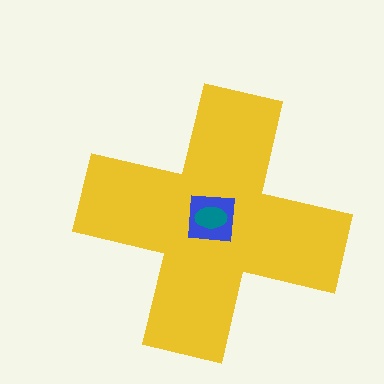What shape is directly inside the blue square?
The teal ellipse.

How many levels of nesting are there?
3.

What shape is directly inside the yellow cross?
The blue square.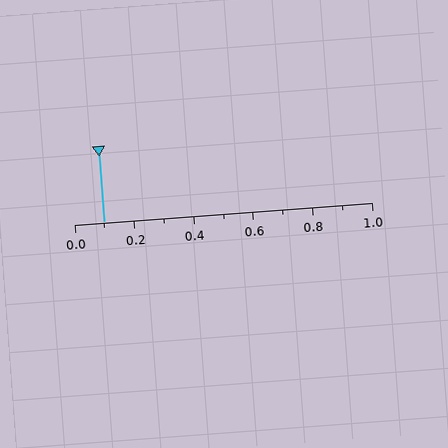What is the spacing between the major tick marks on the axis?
The major ticks are spaced 0.2 apart.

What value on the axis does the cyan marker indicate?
The marker indicates approximately 0.1.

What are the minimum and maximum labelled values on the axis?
The axis runs from 0.0 to 1.0.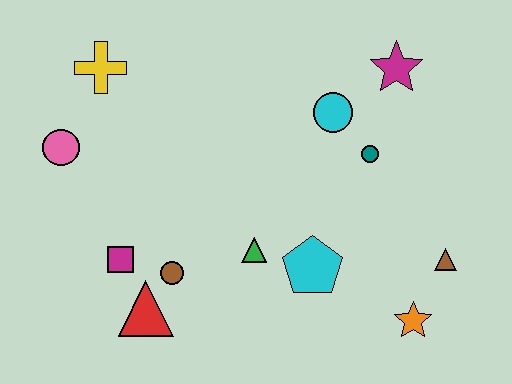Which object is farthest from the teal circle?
The pink circle is farthest from the teal circle.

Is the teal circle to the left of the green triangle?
No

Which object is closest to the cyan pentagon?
The green triangle is closest to the cyan pentagon.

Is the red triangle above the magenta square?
No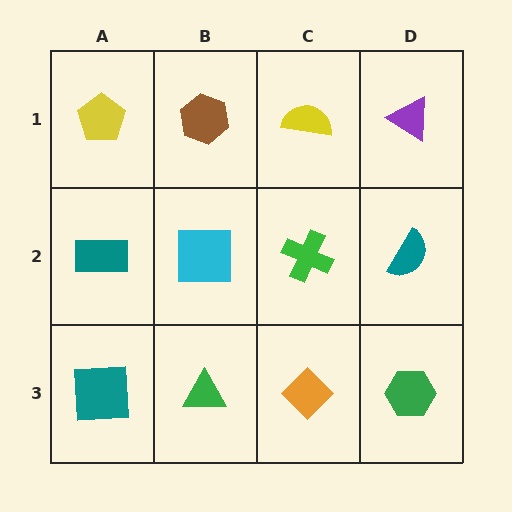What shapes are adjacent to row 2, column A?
A yellow pentagon (row 1, column A), a teal square (row 3, column A), a cyan square (row 2, column B).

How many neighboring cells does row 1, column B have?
3.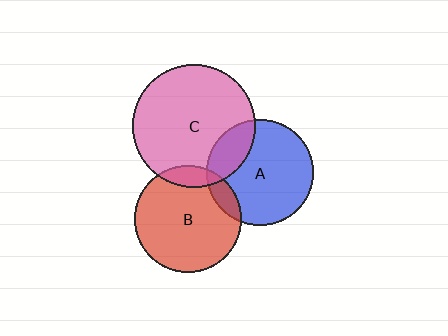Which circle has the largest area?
Circle C (pink).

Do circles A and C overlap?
Yes.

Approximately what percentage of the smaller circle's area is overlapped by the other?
Approximately 20%.